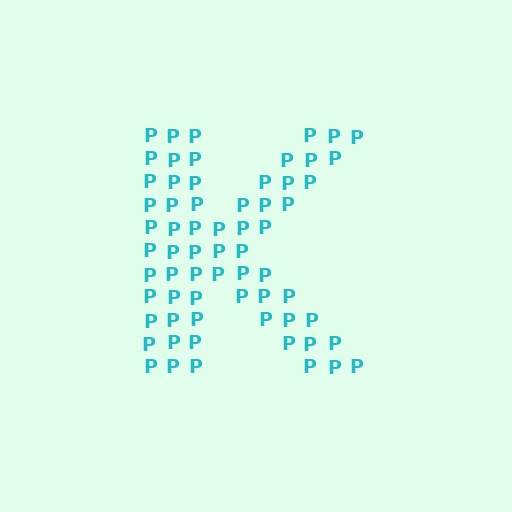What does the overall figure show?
The overall figure shows the letter K.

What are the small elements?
The small elements are letter P's.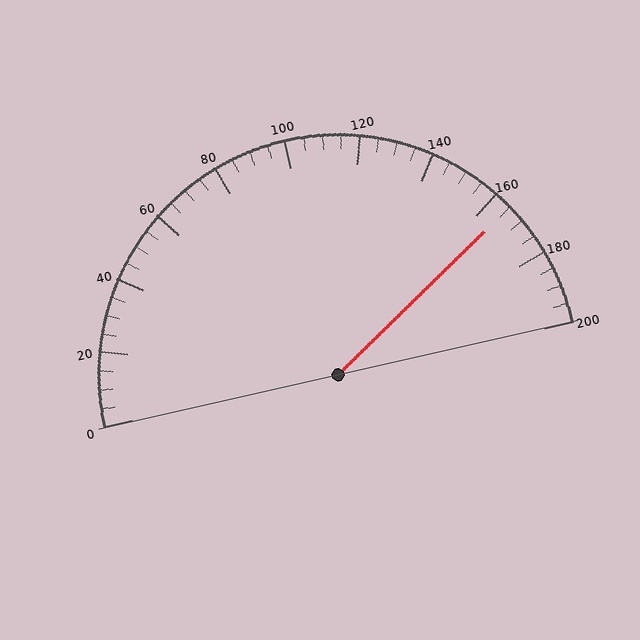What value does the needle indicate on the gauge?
The needle indicates approximately 165.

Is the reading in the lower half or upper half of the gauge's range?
The reading is in the upper half of the range (0 to 200).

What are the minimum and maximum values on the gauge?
The gauge ranges from 0 to 200.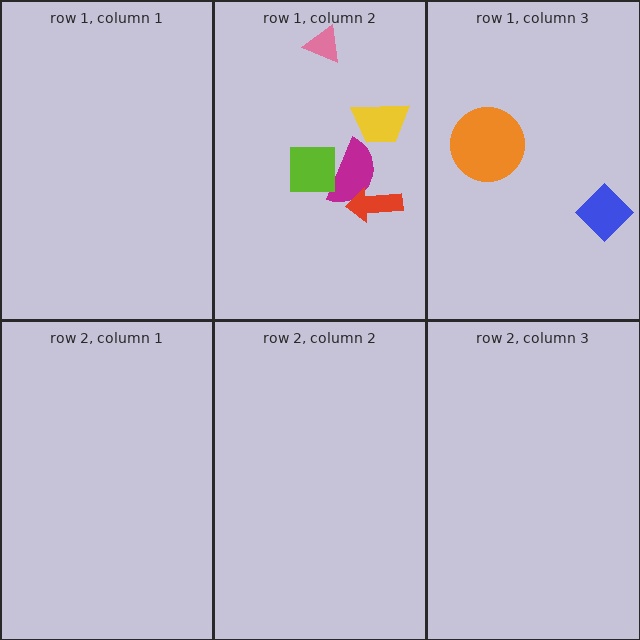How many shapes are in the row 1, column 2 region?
5.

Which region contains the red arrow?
The row 1, column 2 region.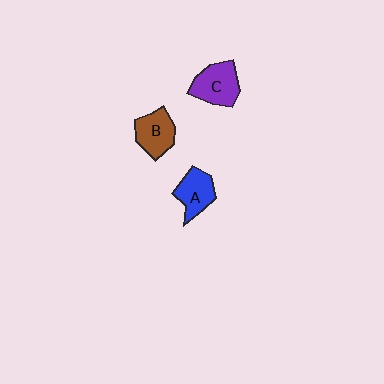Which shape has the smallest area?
Shape A (blue).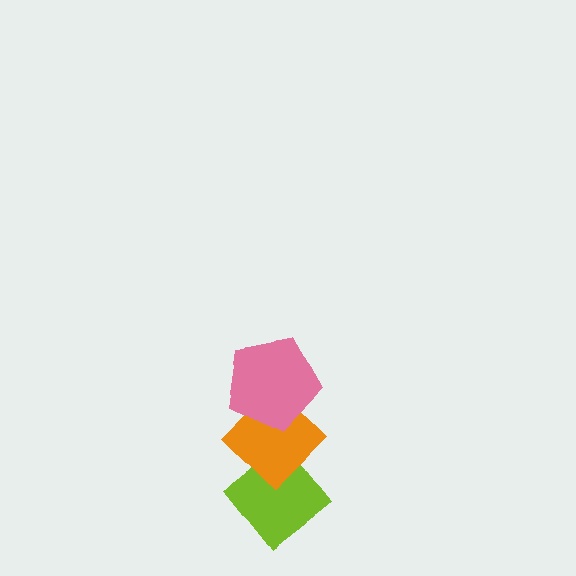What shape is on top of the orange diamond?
The pink pentagon is on top of the orange diamond.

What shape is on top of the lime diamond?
The orange diamond is on top of the lime diamond.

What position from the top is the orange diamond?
The orange diamond is 2nd from the top.